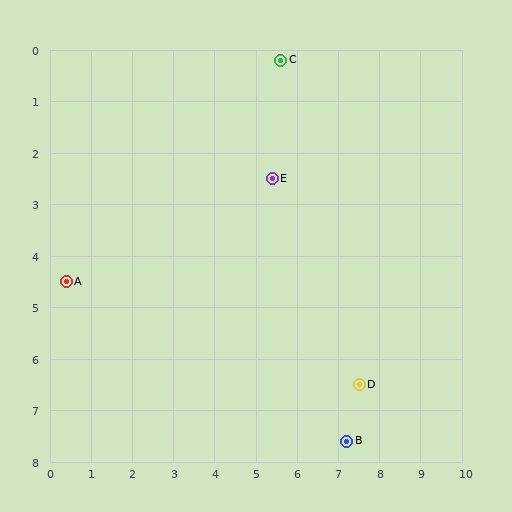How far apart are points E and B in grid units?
Points E and B are about 5.4 grid units apart.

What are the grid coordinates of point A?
Point A is at approximately (0.4, 4.5).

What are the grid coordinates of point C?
Point C is at approximately (5.6, 0.2).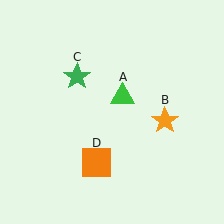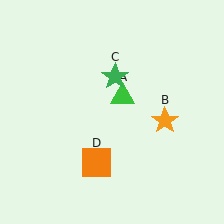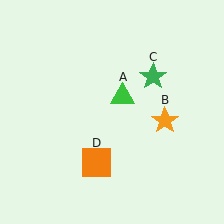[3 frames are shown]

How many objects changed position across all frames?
1 object changed position: green star (object C).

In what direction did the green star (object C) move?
The green star (object C) moved right.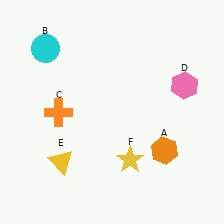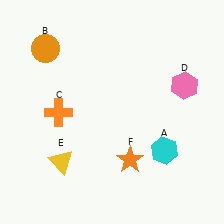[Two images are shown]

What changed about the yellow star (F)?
In Image 1, F is yellow. In Image 2, it changed to orange.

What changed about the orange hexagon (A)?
In Image 1, A is orange. In Image 2, it changed to cyan.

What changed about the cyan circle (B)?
In Image 1, B is cyan. In Image 2, it changed to orange.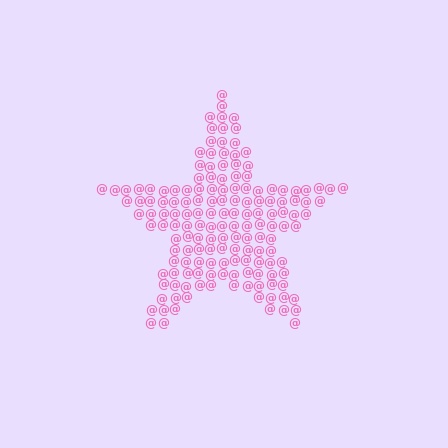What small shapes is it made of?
It is made of small at signs.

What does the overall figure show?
The overall figure shows a star.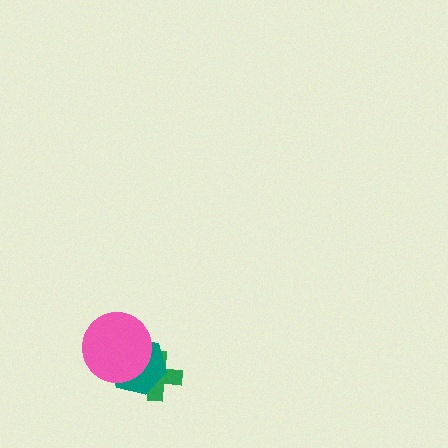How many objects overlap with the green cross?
2 objects overlap with the green cross.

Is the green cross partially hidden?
Yes, it is partially covered by another shape.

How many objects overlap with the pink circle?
2 objects overlap with the pink circle.